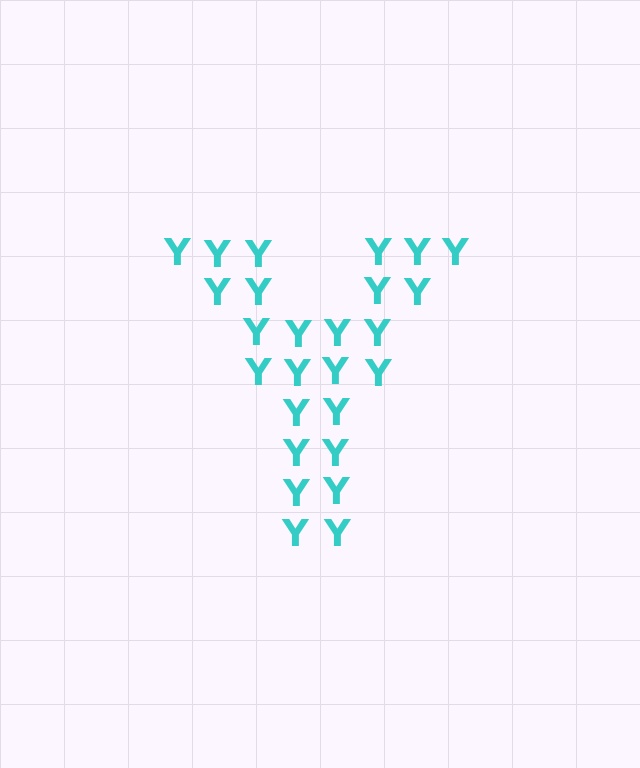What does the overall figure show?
The overall figure shows the letter Y.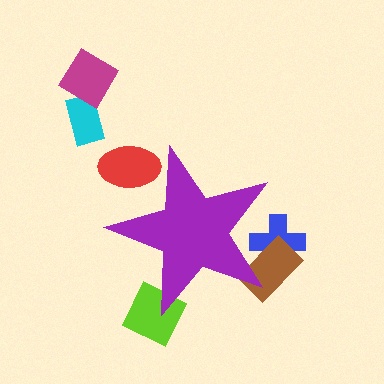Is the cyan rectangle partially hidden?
No, the cyan rectangle is fully visible.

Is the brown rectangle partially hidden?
Yes, the brown rectangle is partially hidden behind the purple star.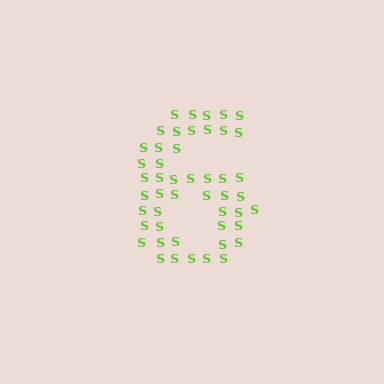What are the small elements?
The small elements are letter S's.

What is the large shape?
The large shape is the digit 6.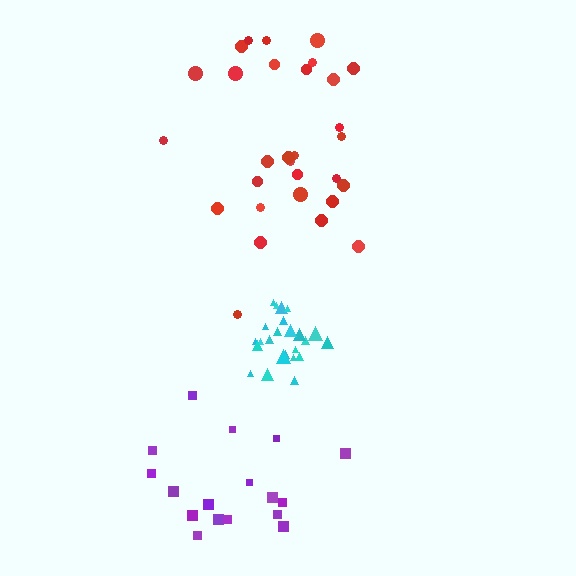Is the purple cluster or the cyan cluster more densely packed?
Cyan.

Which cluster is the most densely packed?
Cyan.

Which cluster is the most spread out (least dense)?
Purple.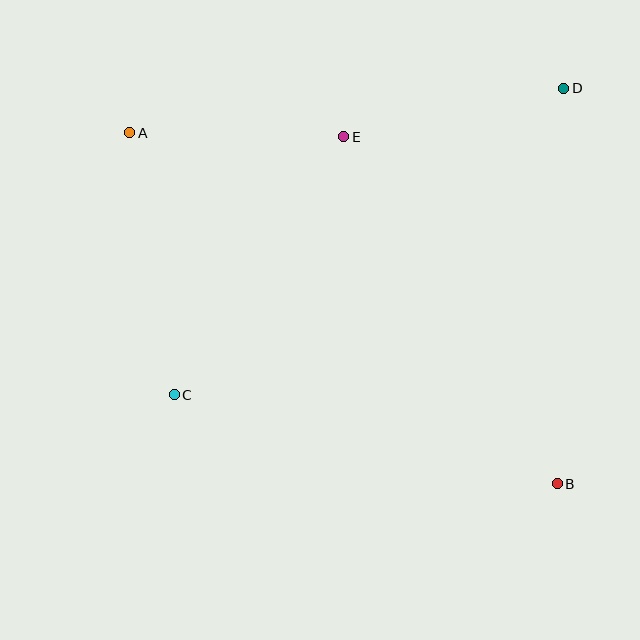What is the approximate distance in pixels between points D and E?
The distance between D and E is approximately 225 pixels.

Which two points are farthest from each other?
Points A and B are farthest from each other.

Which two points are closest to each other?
Points A and E are closest to each other.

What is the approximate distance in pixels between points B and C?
The distance between B and C is approximately 393 pixels.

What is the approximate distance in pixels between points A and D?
The distance between A and D is approximately 436 pixels.